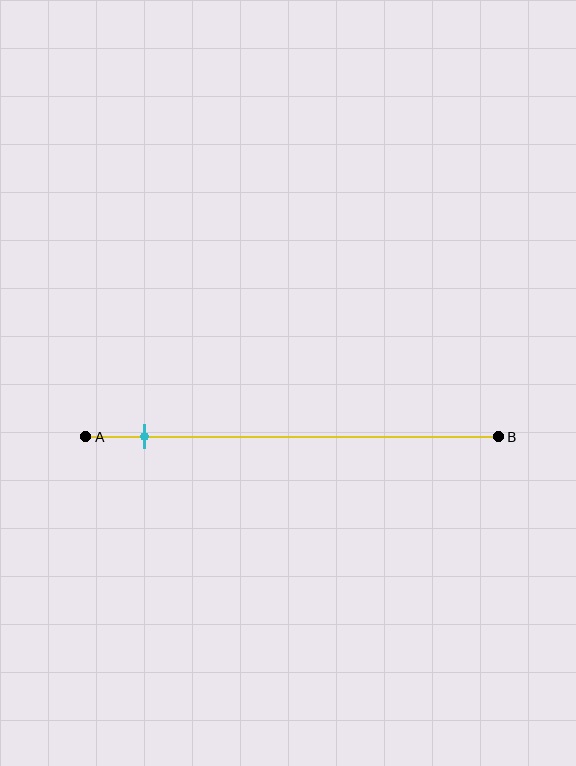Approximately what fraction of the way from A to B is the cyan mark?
The cyan mark is approximately 15% of the way from A to B.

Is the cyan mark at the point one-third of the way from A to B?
No, the mark is at about 15% from A, not at the 33% one-third point.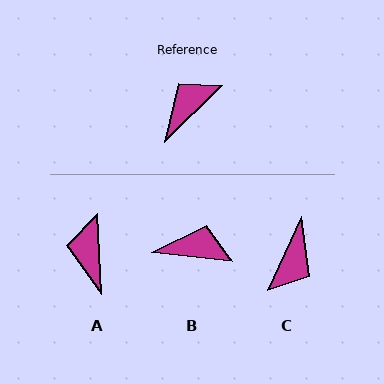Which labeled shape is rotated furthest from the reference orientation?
C, about 159 degrees away.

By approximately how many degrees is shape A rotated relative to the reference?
Approximately 49 degrees counter-clockwise.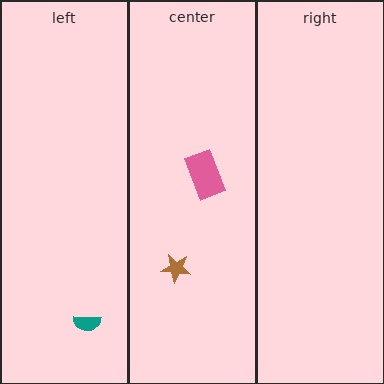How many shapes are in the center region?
2.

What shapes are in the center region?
The brown star, the pink rectangle.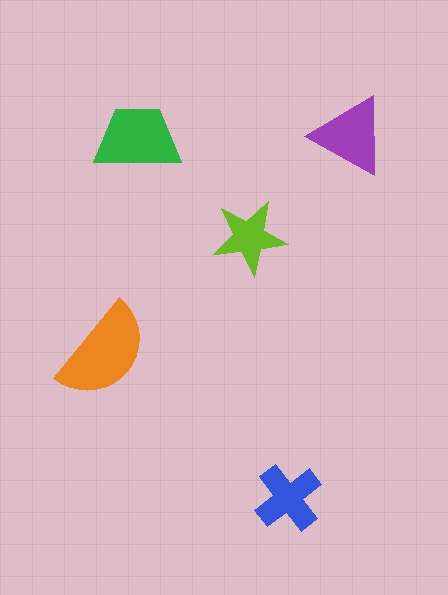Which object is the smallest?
The lime star.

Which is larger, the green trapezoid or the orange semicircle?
The orange semicircle.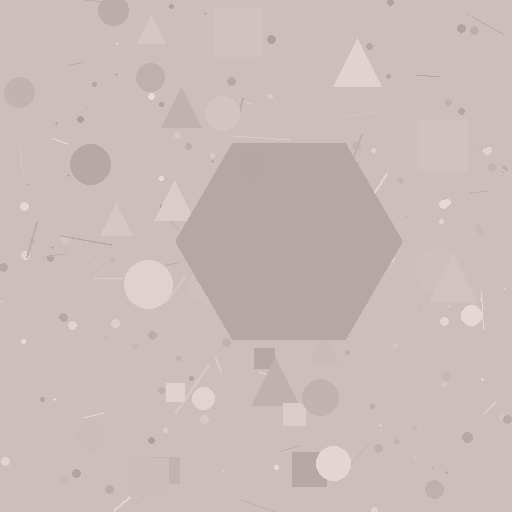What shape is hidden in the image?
A hexagon is hidden in the image.